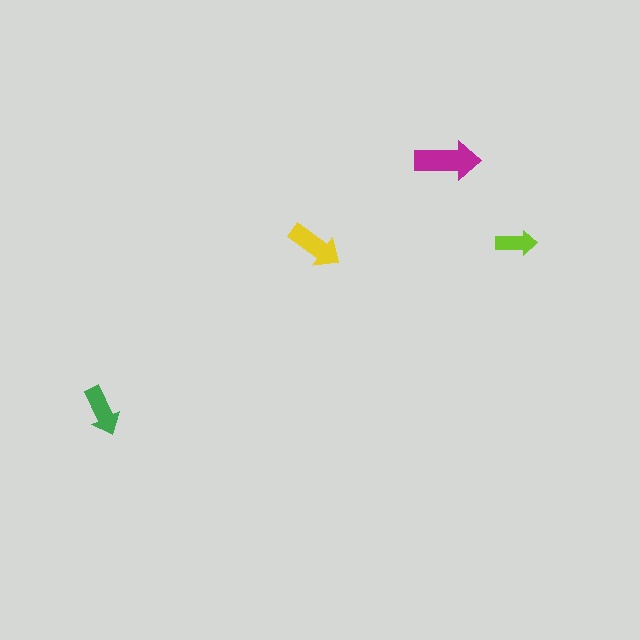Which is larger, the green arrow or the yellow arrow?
The yellow one.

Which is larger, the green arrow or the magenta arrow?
The magenta one.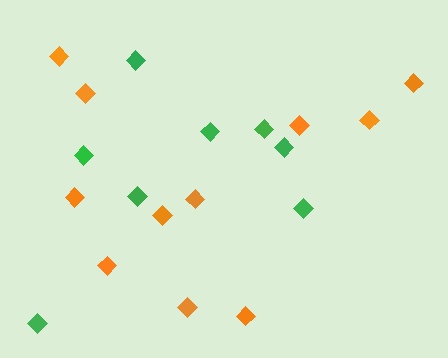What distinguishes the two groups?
There are 2 groups: one group of green diamonds (8) and one group of orange diamonds (11).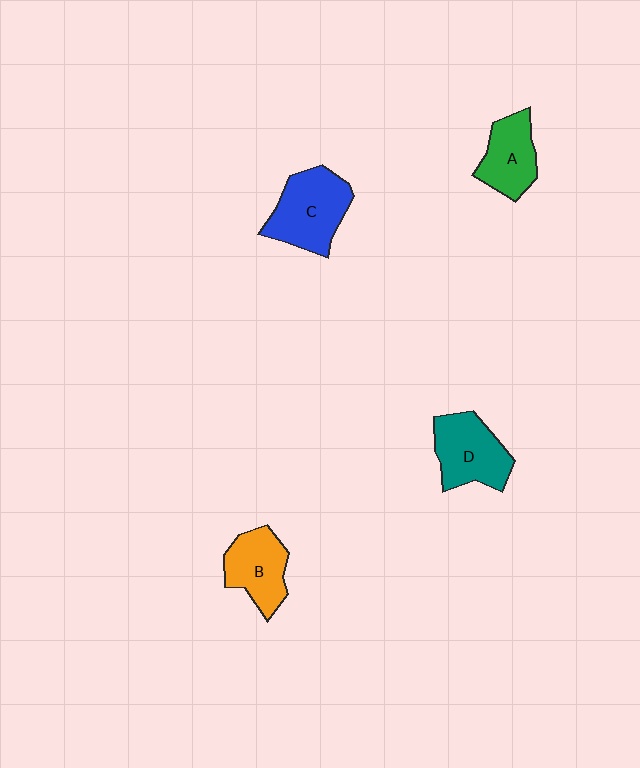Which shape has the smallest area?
Shape A (green).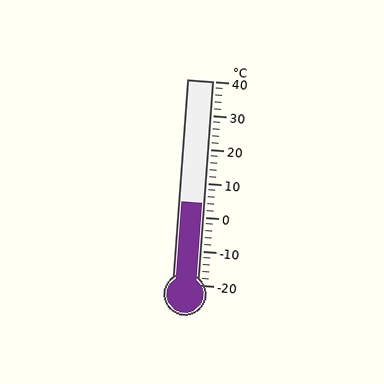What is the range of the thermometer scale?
The thermometer scale ranges from -20°C to 40°C.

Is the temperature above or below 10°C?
The temperature is below 10°C.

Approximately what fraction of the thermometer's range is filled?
The thermometer is filled to approximately 40% of its range.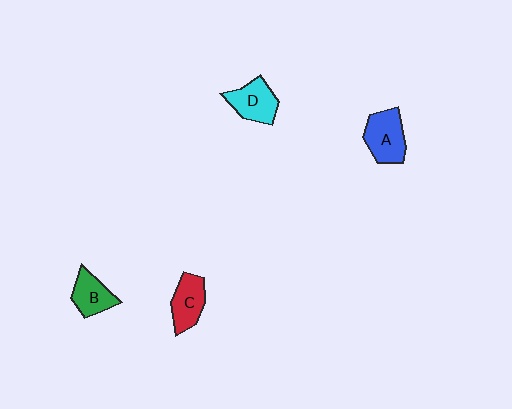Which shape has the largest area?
Shape A (blue).